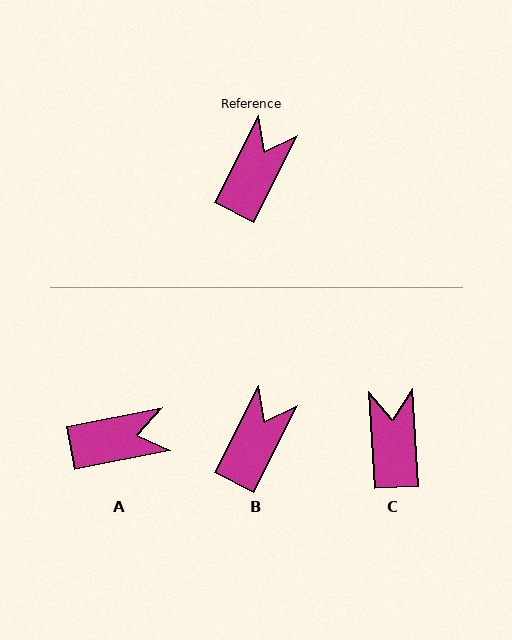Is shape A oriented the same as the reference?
No, it is off by about 52 degrees.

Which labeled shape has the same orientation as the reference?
B.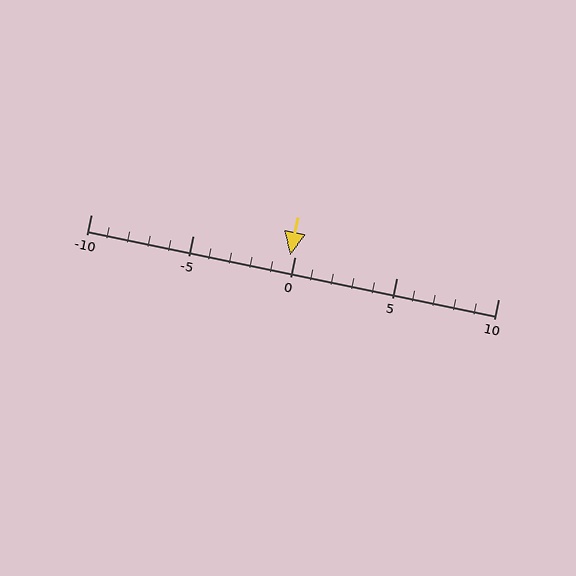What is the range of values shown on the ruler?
The ruler shows values from -10 to 10.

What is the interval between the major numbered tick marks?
The major tick marks are spaced 5 units apart.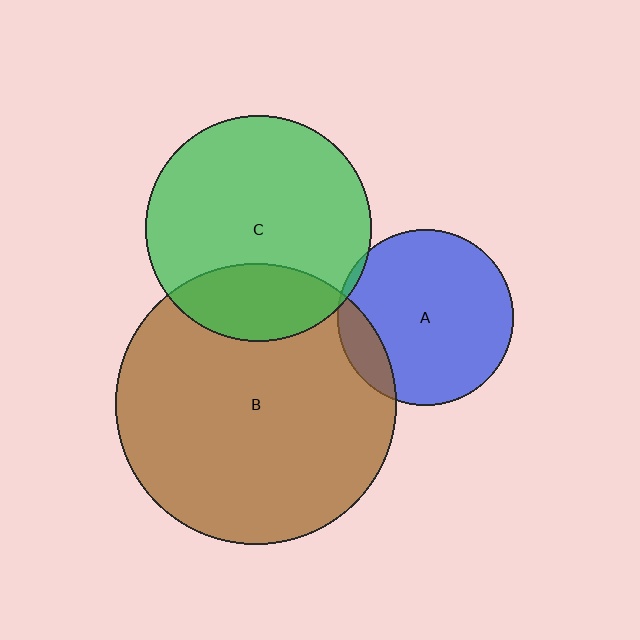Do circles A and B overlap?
Yes.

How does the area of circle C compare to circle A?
Approximately 1.6 times.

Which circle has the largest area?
Circle B (brown).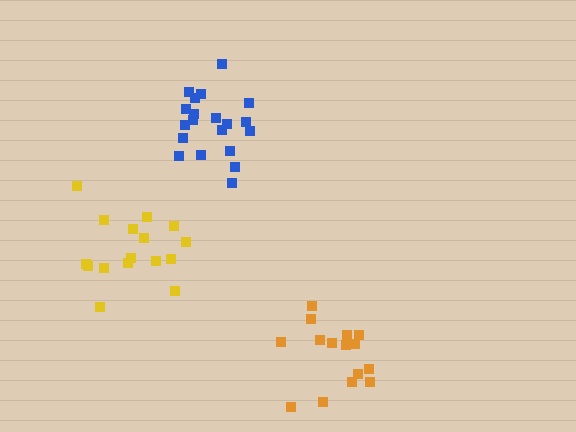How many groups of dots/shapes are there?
There are 3 groups.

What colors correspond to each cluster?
The clusters are colored: yellow, orange, blue.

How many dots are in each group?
Group 1: 16 dots, Group 2: 16 dots, Group 3: 20 dots (52 total).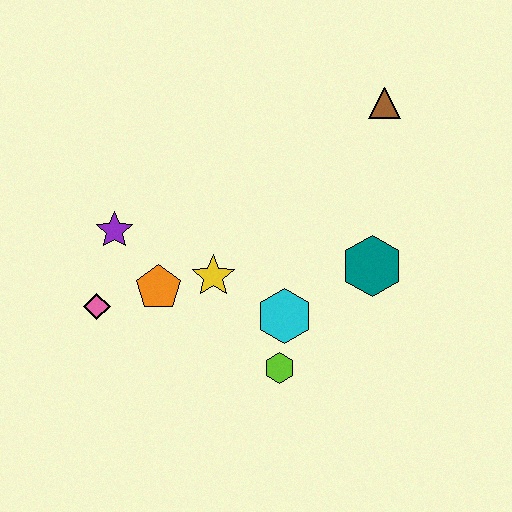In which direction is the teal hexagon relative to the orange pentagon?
The teal hexagon is to the right of the orange pentagon.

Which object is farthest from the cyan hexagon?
The brown triangle is farthest from the cyan hexagon.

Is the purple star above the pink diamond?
Yes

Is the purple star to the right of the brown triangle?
No